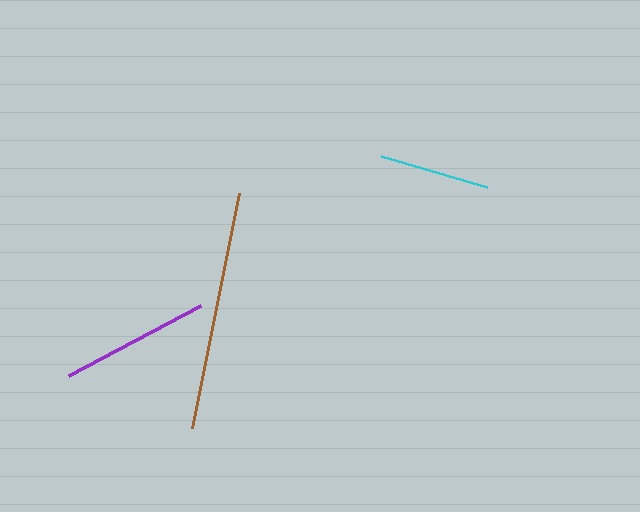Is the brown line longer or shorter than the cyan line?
The brown line is longer than the cyan line.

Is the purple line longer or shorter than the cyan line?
The purple line is longer than the cyan line.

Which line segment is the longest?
The brown line is the longest at approximately 240 pixels.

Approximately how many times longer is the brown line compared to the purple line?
The brown line is approximately 1.6 times the length of the purple line.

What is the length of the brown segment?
The brown segment is approximately 240 pixels long.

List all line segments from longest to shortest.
From longest to shortest: brown, purple, cyan.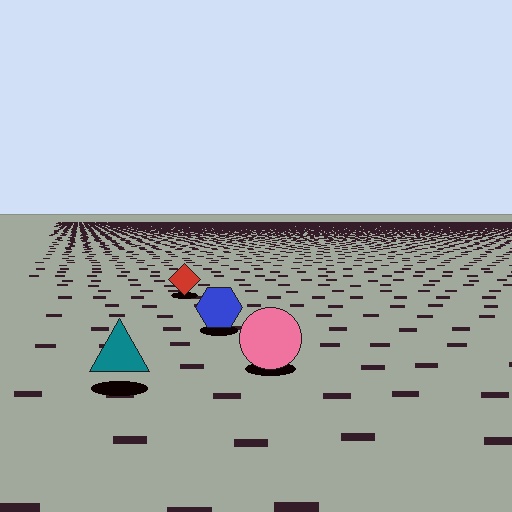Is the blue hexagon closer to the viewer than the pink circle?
No. The pink circle is closer — you can tell from the texture gradient: the ground texture is coarser near it.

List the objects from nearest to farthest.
From nearest to farthest: the teal triangle, the pink circle, the blue hexagon, the red diamond.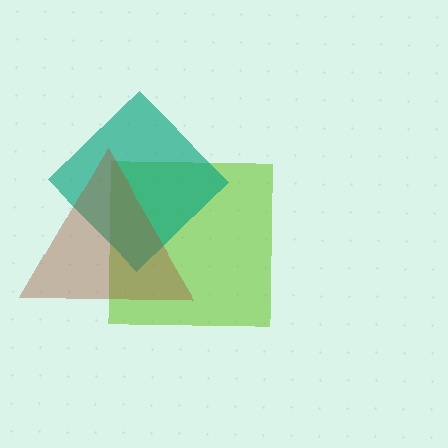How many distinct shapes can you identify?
There are 3 distinct shapes: a lime square, a teal diamond, a brown triangle.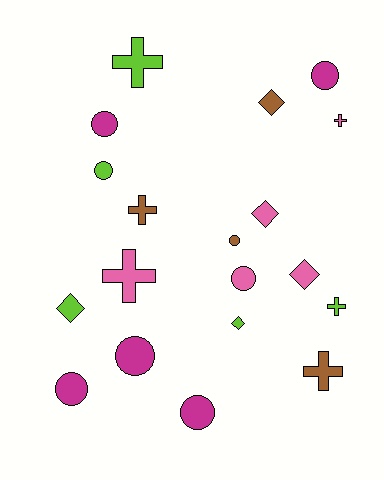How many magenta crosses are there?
There are no magenta crosses.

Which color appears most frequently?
Lime, with 5 objects.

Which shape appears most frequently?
Circle, with 8 objects.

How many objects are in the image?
There are 19 objects.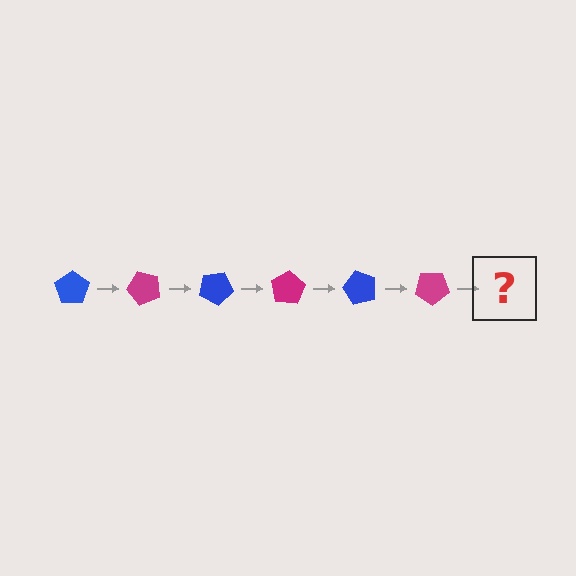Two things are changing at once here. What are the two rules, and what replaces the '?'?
The two rules are that it rotates 50 degrees each step and the color cycles through blue and magenta. The '?' should be a blue pentagon, rotated 300 degrees from the start.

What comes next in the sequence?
The next element should be a blue pentagon, rotated 300 degrees from the start.